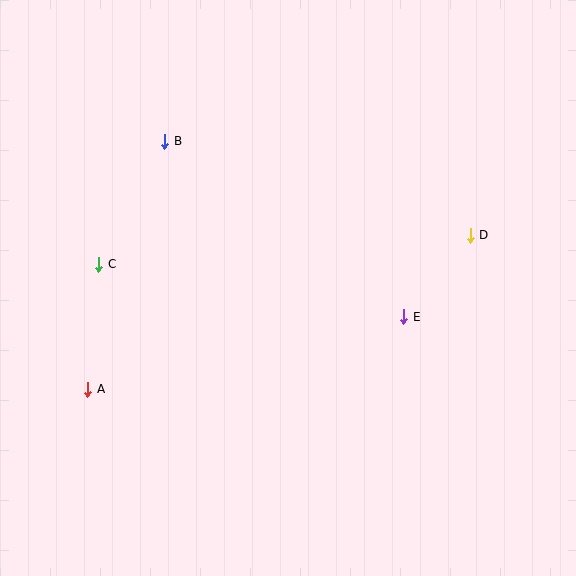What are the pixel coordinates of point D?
Point D is at (470, 235).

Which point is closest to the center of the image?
Point E at (404, 317) is closest to the center.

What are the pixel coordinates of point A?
Point A is at (88, 389).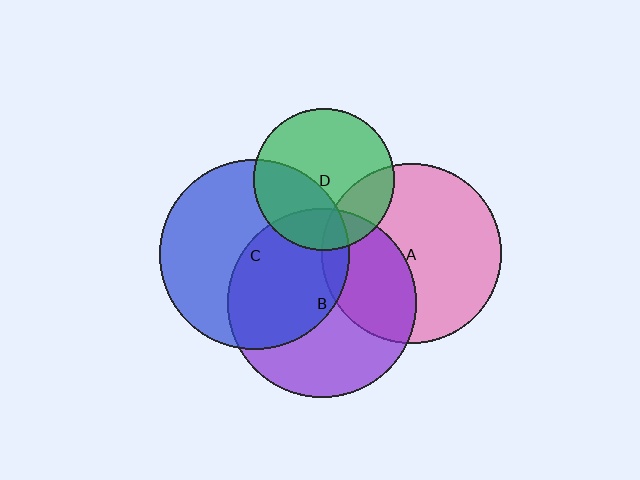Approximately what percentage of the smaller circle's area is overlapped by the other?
Approximately 35%.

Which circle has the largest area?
Circle C (blue).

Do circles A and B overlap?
Yes.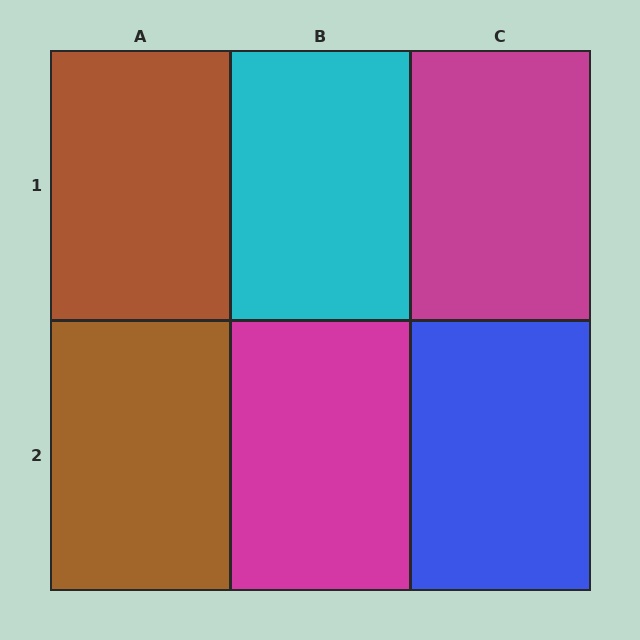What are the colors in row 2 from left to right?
Brown, magenta, blue.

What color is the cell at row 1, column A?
Brown.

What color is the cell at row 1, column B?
Cyan.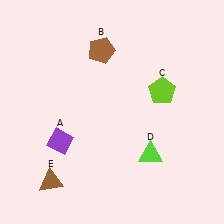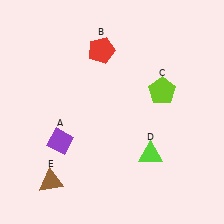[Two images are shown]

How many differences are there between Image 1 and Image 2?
There is 1 difference between the two images.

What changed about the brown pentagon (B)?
In Image 1, B is brown. In Image 2, it changed to red.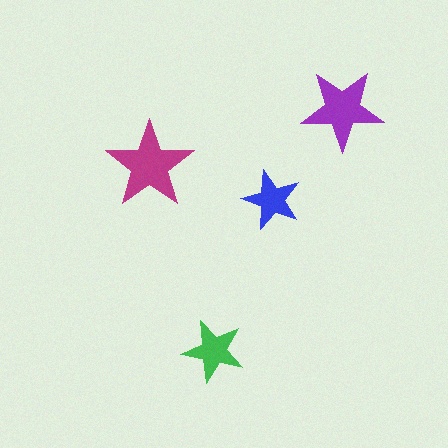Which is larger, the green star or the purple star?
The purple one.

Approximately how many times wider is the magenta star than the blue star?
About 1.5 times wider.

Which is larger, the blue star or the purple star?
The purple one.